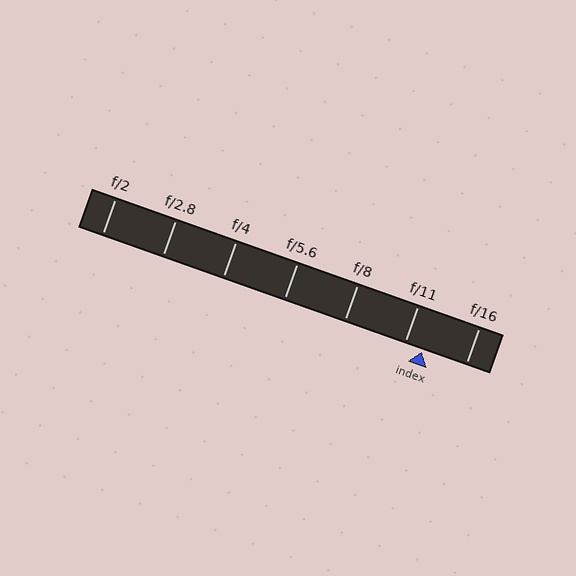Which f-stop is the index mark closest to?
The index mark is closest to f/11.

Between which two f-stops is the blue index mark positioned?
The index mark is between f/11 and f/16.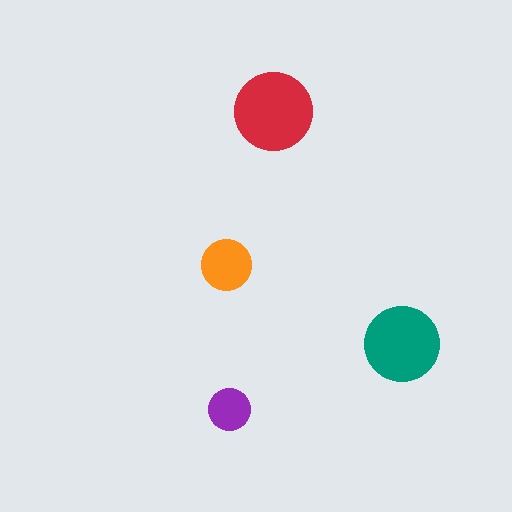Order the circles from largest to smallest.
the red one, the teal one, the orange one, the purple one.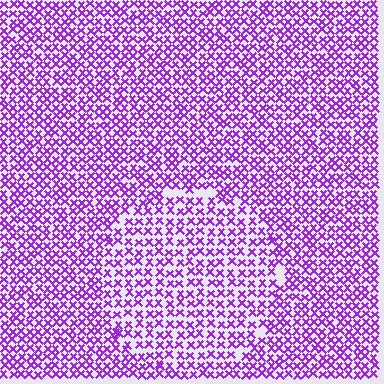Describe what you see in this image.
The image contains small purple elements arranged at two different densities. A circle-shaped region is visible where the elements are less densely packed than the surrounding area.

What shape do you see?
I see a circle.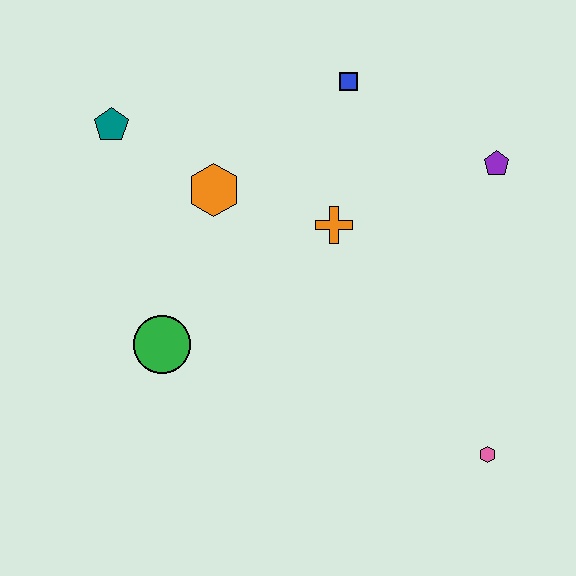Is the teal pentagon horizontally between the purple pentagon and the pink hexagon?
No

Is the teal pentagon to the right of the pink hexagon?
No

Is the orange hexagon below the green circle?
No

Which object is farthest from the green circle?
The purple pentagon is farthest from the green circle.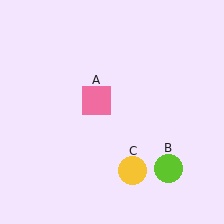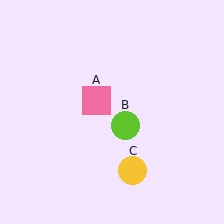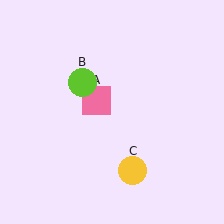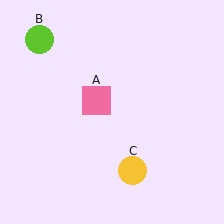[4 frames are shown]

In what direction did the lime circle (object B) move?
The lime circle (object B) moved up and to the left.